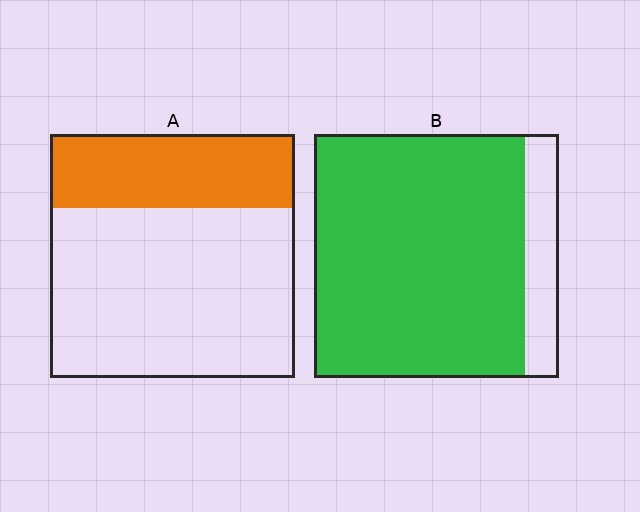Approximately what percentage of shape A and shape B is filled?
A is approximately 30% and B is approximately 85%.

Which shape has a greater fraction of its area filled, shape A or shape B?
Shape B.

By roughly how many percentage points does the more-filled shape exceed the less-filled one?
By roughly 55 percentage points (B over A).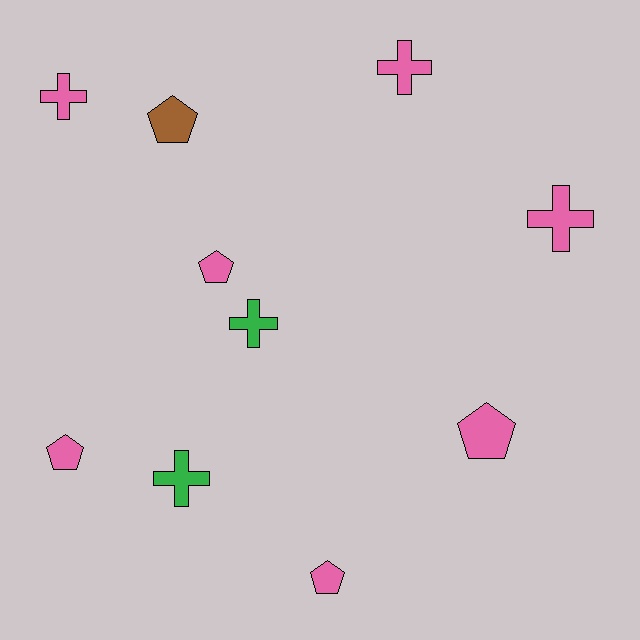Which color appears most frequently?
Pink, with 7 objects.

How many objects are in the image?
There are 10 objects.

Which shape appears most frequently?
Cross, with 5 objects.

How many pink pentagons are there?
There are 4 pink pentagons.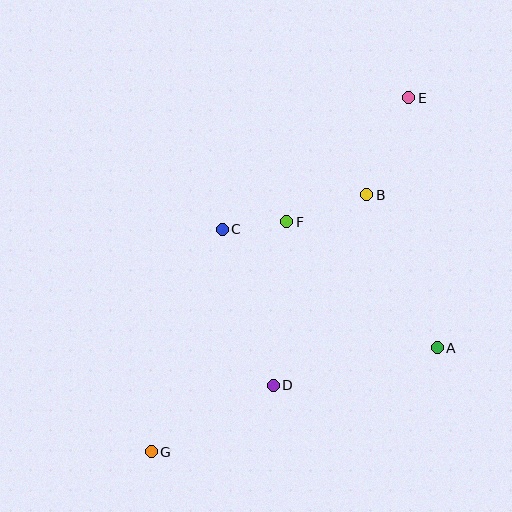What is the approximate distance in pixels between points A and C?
The distance between A and C is approximately 246 pixels.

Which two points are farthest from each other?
Points E and G are farthest from each other.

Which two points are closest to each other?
Points C and F are closest to each other.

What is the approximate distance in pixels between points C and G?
The distance between C and G is approximately 234 pixels.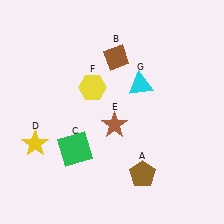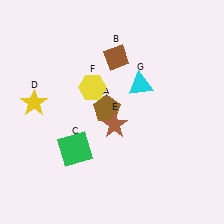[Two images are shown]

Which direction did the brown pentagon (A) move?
The brown pentagon (A) moved up.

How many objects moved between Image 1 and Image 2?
2 objects moved between the two images.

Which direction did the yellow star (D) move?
The yellow star (D) moved up.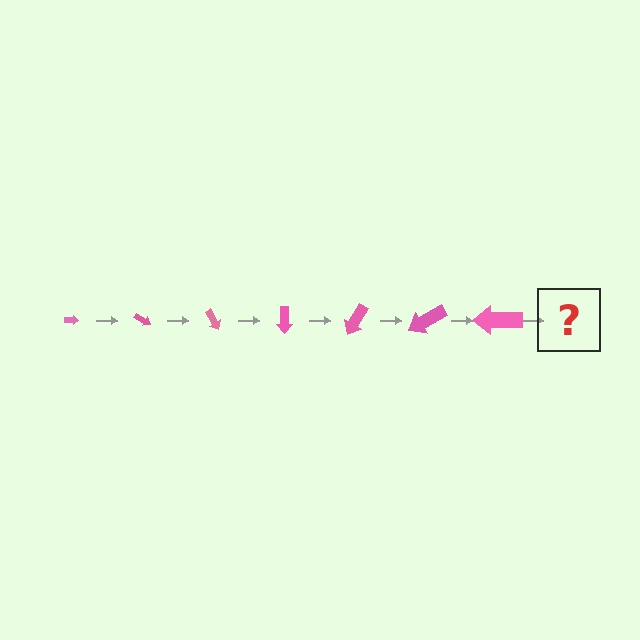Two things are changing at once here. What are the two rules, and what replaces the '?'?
The two rules are that the arrow grows larger each step and it rotates 30 degrees each step. The '?' should be an arrow, larger than the previous one and rotated 210 degrees from the start.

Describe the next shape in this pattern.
It should be an arrow, larger than the previous one and rotated 210 degrees from the start.